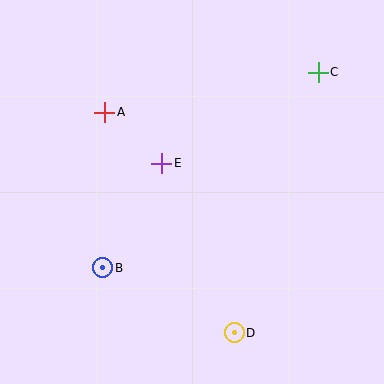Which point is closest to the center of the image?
Point E at (162, 163) is closest to the center.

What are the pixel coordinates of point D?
Point D is at (234, 333).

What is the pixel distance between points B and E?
The distance between B and E is 120 pixels.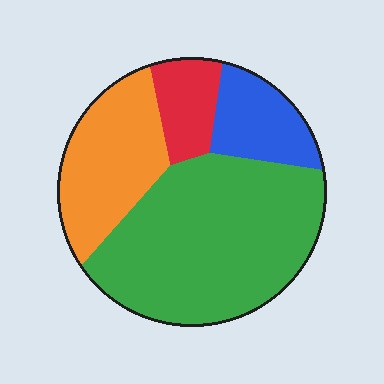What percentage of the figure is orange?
Orange covers 24% of the figure.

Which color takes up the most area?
Green, at roughly 55%.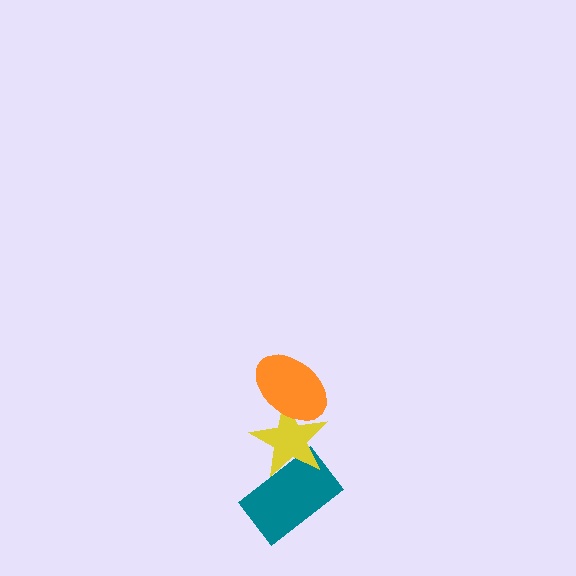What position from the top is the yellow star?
The yellow star is 2nd from the top.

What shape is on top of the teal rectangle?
The yellow star is on top of the teal rectangle.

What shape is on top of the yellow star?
The orange ellipse is on top of the yellow star.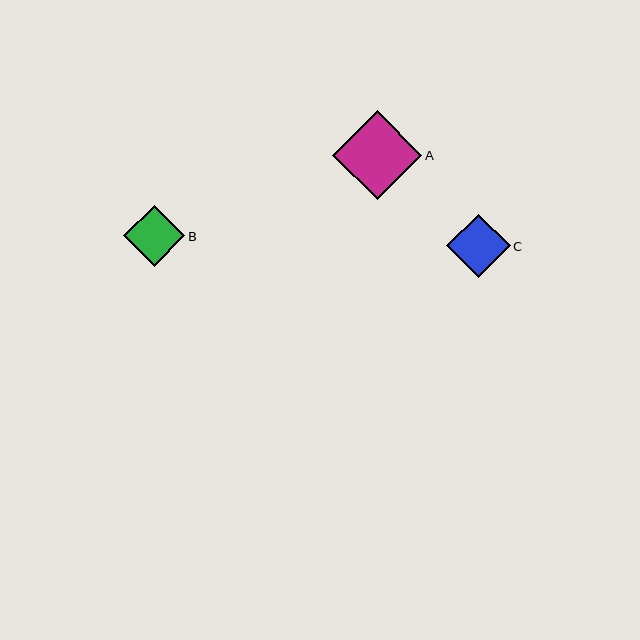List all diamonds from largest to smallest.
From largest to smallest: A, C, B.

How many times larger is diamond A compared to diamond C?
Diamond A is approximately 1.4 times the size of diamond C.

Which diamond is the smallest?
Diamond B is the smallest with a size of approximately 61 pixels.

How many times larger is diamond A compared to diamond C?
Diamond A is approximately 1.4 times the size of diamond C.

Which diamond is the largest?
Diamond A is the largest with a size of approximately 89 pixels.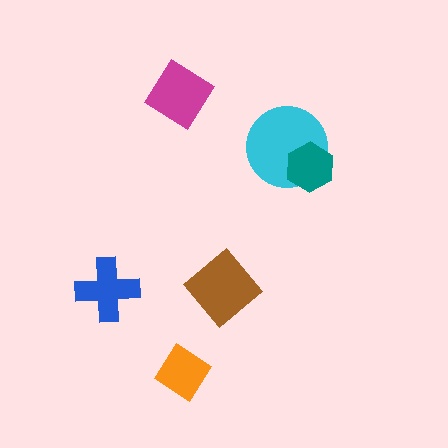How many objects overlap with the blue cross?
0 objects overlap with the blue cross.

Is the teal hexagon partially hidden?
No, no other shape covers it.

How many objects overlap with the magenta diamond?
0 objects overlap with the magenta diamond.